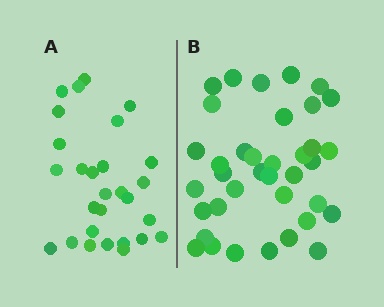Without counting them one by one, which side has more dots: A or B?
Region B (the right region) has more dots.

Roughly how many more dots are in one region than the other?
Region B has roughly 8 or so more dots than region A.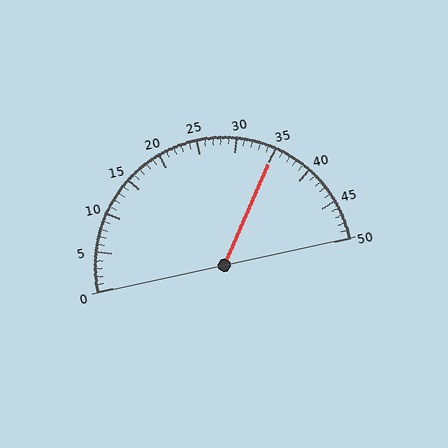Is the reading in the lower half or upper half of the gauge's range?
The reading is in the upper half of the range (0 to 50).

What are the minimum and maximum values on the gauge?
The gauge ranges from 0 to 50.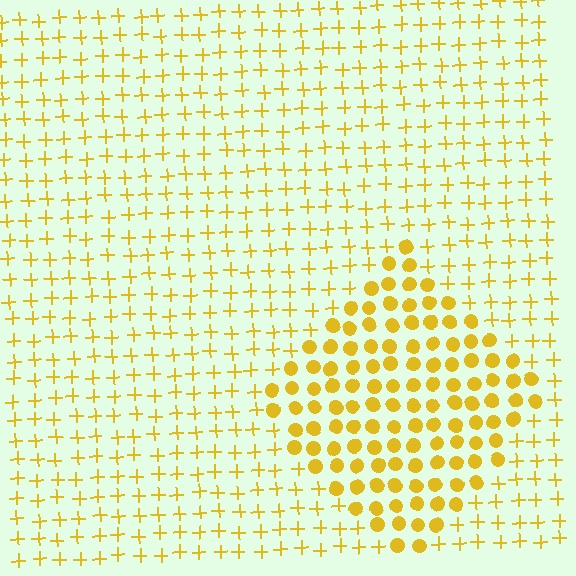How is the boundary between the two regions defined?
The boundary is defined by a change in element shape: circles inside vs. plus signs outside. All elements share the same color and spacing.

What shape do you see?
I see a diamond.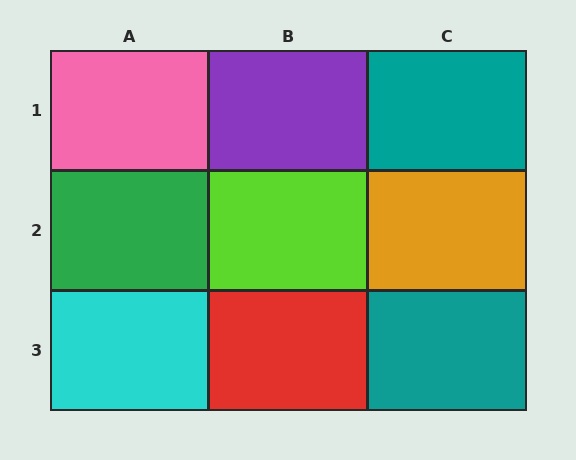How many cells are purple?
1 cell is purple.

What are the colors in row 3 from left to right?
Cyan, red, teal.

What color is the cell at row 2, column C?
Orange.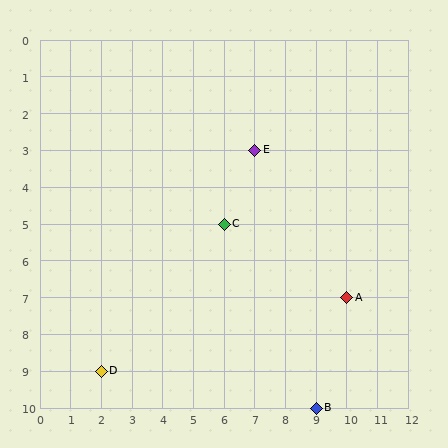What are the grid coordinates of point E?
Point E is at grid coordinates (7, 3).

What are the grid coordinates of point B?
Point B is at grid coordinates (9, 10).